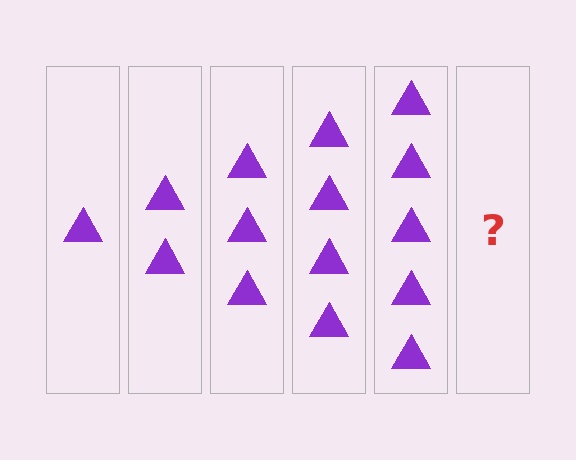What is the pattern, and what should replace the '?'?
The pattern is that each step adds one more triangle. The '?' should be 6 triangles.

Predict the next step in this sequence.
The next step is 6 triangles.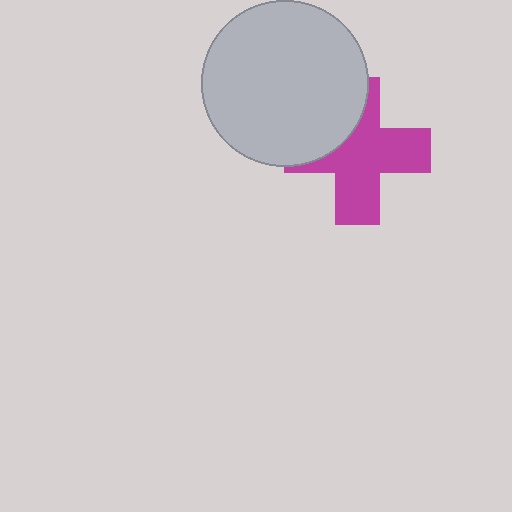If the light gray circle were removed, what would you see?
You would see the complete magenta cross.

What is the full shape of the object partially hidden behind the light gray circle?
The partially hidden object is a magenta cross.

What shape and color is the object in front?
The object in front is a light gray circle.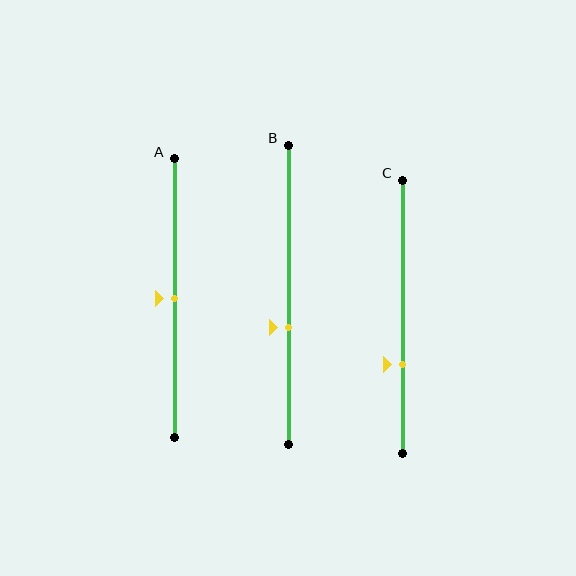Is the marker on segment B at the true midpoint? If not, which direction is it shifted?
No, the marker on segment B is shifted downward by about 11% of the segment length.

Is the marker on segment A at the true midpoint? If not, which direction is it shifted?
Yes, the marker on segment A is at the true midpoint.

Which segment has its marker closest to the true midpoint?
Segment A has its marker closest to the true midpoint.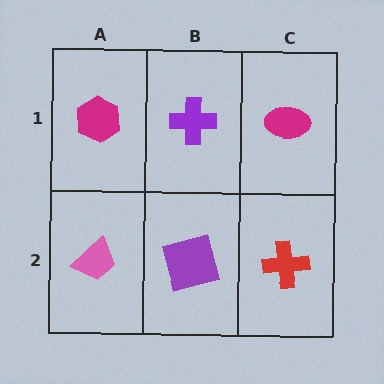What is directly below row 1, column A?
A pink trapezoid.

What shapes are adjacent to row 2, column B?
A purple cross (row 1, column B), a pink trapezoid (row 2, column A), a red cross (row 2, column C).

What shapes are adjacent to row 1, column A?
A pink trapezoid (row 2, column A), a purple cross (row 1, column B).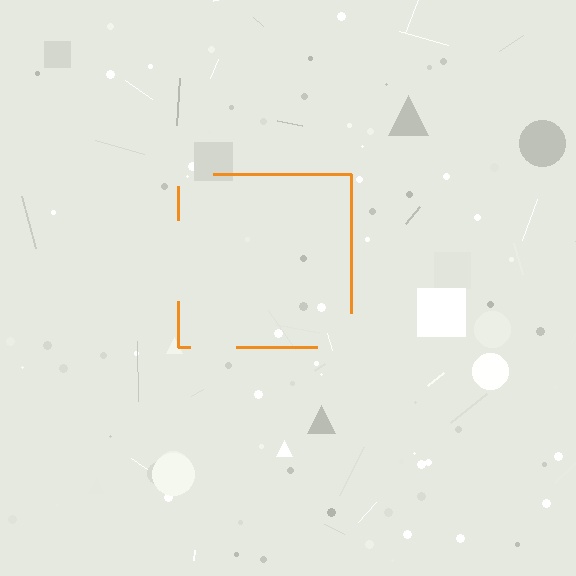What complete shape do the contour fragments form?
The contour fragments form a square.